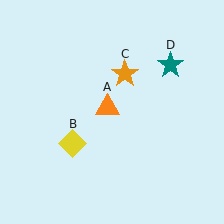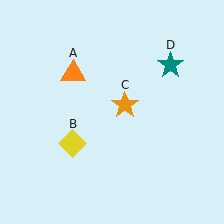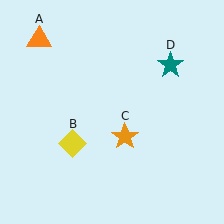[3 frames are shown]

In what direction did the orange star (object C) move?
The orange star (object C) moved down.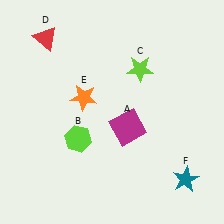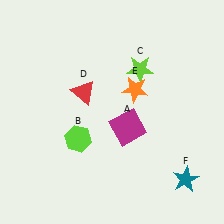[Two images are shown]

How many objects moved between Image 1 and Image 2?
2 objects moved between the two images.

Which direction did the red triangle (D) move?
The red triangle (D) moved down.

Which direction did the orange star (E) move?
The orange star (E) moved right.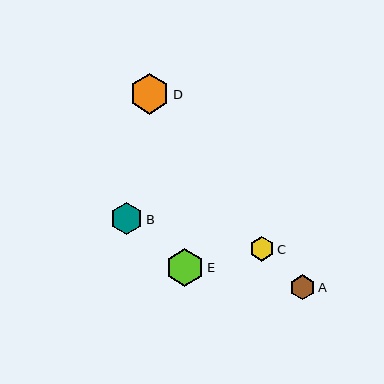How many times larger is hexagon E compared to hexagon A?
Hexagon E is approximately 1.5 times the size of hexagon A.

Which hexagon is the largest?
Hexagon D is the largest with a size of approximately 40 pixels.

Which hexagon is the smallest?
Hexagon C is the smallest with a size of approximately 24 pixels.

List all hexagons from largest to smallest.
From largest to smallest: D, E, B, A, C.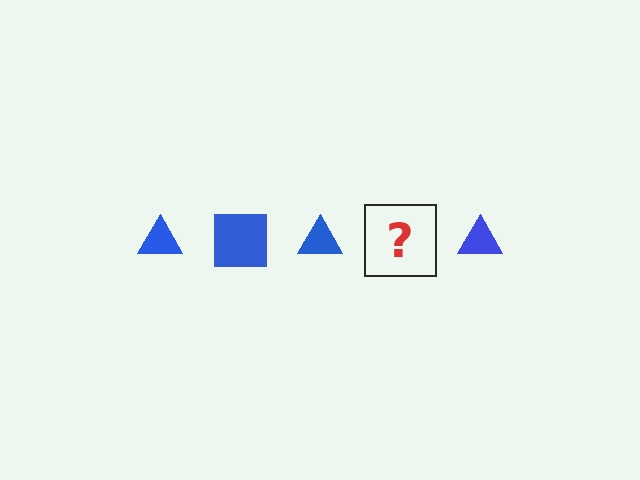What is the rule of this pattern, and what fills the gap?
The rule is that the pattern cycles through triangle, square shapes in blue. The gap should be filled with a blue square.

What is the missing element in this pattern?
The missing element is a blue square.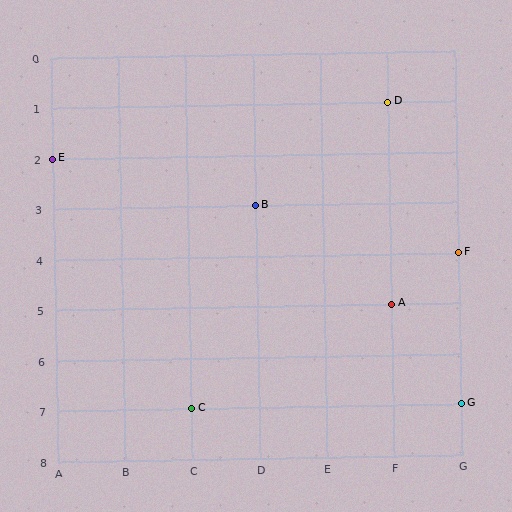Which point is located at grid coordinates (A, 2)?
Point E is at (A, 2).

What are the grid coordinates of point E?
Point E is at grid coordinates (A, 2).